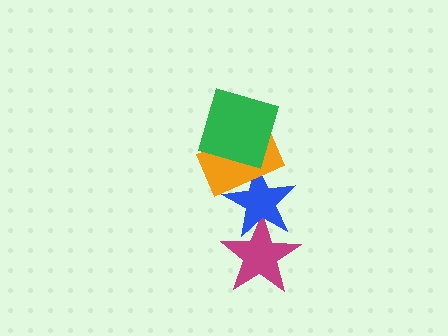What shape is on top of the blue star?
The orange rectangle is on top of the blue star.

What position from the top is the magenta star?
The magenta star is 4th from the top.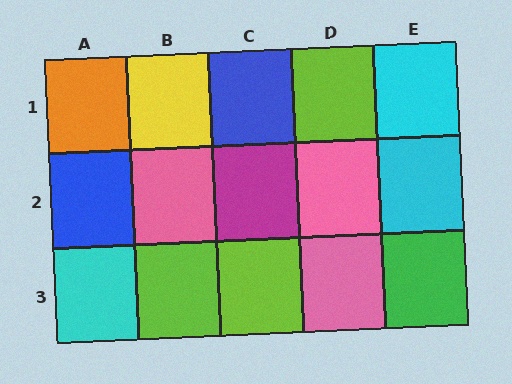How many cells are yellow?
1 cell is yellow.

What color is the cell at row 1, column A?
Orange.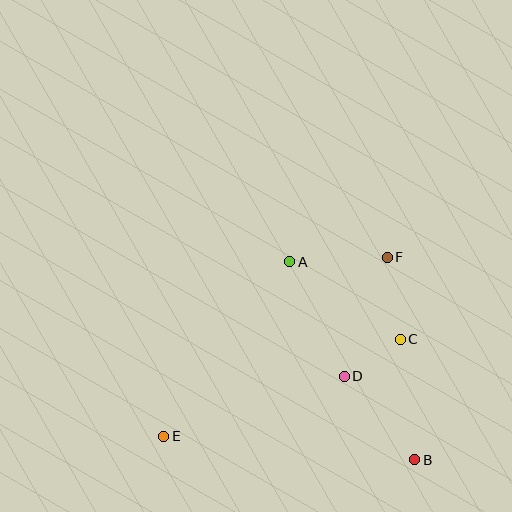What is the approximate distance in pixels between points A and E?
The distance between A and E is approximately 215 pixels.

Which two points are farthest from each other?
Points E and F are farthest from each other.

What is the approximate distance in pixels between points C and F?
The distance between C and F is approximately 83 pixels.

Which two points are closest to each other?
Points C and D are closest to each other.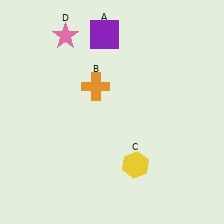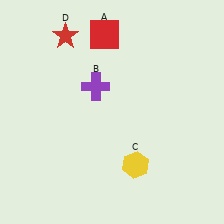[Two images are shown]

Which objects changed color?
A changed from purple to red. B changed from orange to purple. D changed from pink to red.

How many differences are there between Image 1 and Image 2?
There are 3 differences between the two images.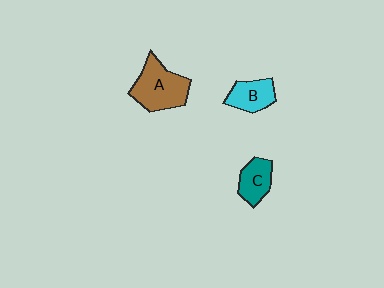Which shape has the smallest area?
Shape C (teal).